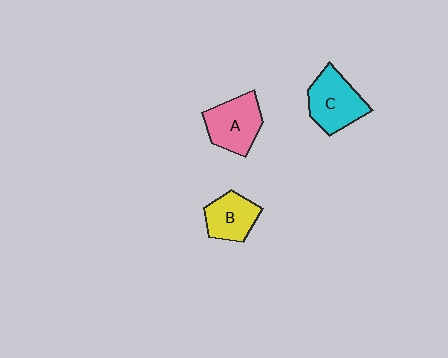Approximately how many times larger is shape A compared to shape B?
Approximately 1.2 times.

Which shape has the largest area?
Shape C (cyan).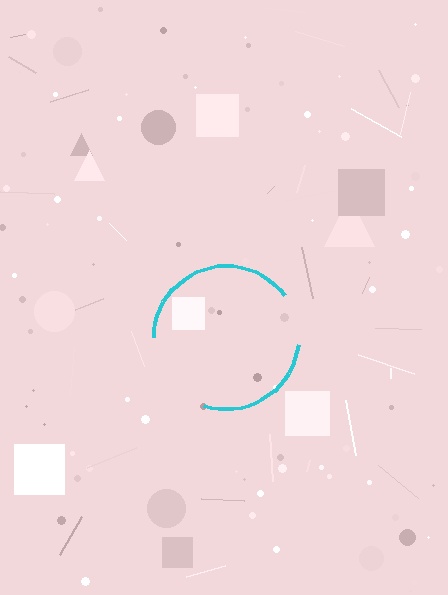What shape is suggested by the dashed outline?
The dashed outline suggests a circle.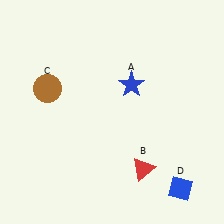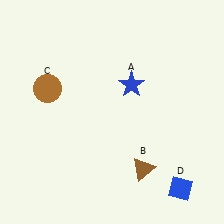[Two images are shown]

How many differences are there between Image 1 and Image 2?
There is 1 difference between the two images.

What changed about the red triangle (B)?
In Image 1, B is red. In Image 2, it changed to brown.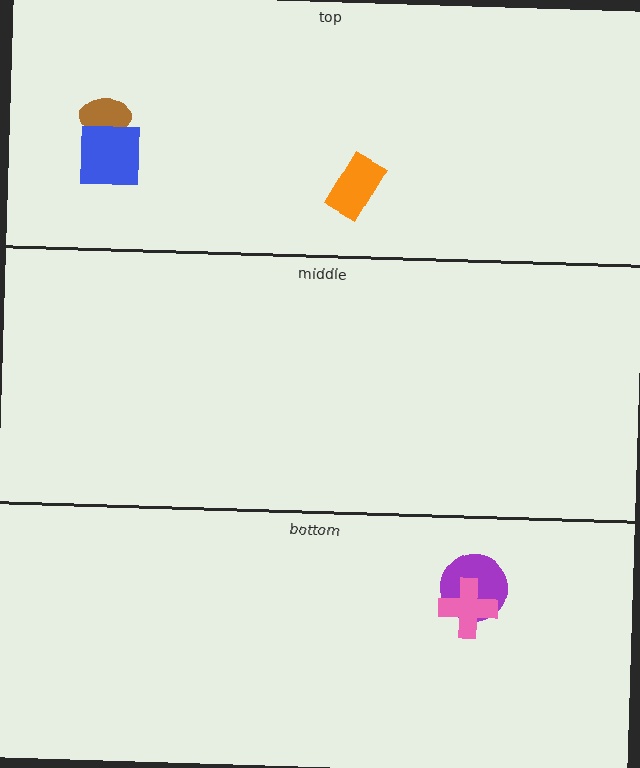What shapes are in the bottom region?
The purple circle, the pink cross.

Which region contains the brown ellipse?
The top region.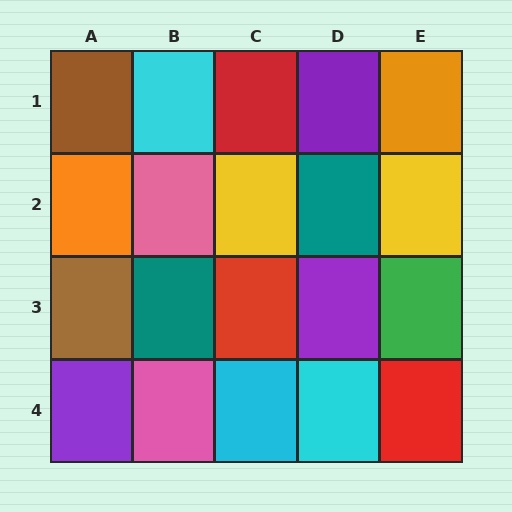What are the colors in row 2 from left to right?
Orange, pink, yellow, teal, yellow.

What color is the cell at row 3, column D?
Purple.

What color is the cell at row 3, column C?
Red.